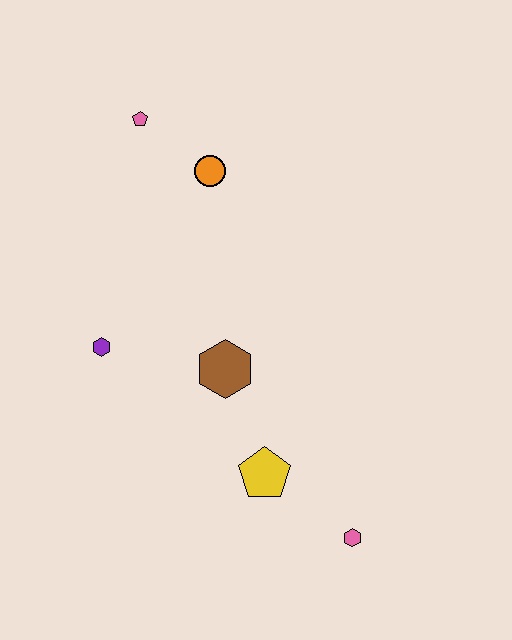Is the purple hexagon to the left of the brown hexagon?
Yes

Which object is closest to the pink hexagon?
The yellow pentagon is closest to the pink hexagon.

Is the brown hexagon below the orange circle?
Yes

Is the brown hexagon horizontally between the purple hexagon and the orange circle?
No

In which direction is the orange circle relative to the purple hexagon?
The orange circle is above the purple hexagon.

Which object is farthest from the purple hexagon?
The pink hexagon is farthest from the purple hexagon.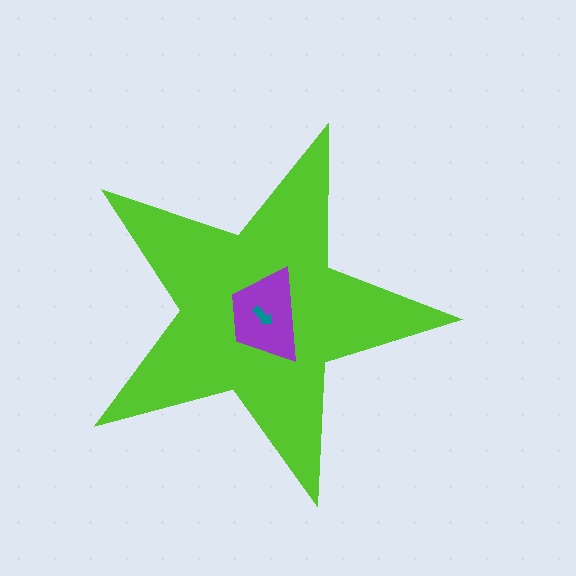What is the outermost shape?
The lime star.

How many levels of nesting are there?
3.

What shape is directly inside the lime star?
The purple trapezoid.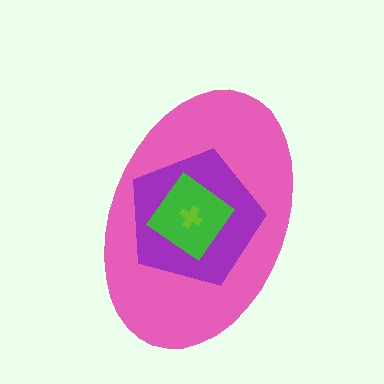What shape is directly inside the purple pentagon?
The green diamond.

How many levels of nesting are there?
4.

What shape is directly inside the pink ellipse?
The purple pentagon.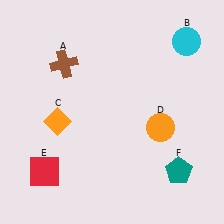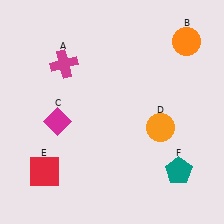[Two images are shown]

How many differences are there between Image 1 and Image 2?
There are 3 differences between the two images.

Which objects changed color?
A changed from brown to magenta. B changed from cyan to orange. C changed from orange to magenta.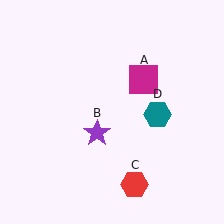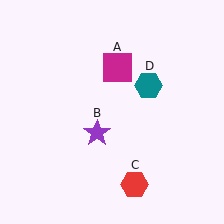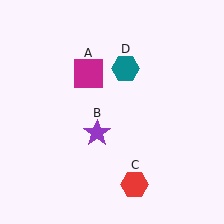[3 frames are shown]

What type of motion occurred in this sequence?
The magenta square (object A), teal hexagon (object D) rotated counterclockwise around the center of the scene.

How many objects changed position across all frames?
2 objects changed position: magenta square (object A), teal hexagon (object D).